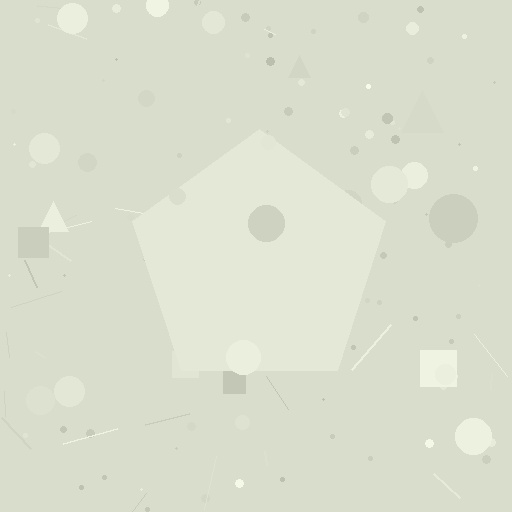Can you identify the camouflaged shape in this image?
The camouflaged shape is a pentagon.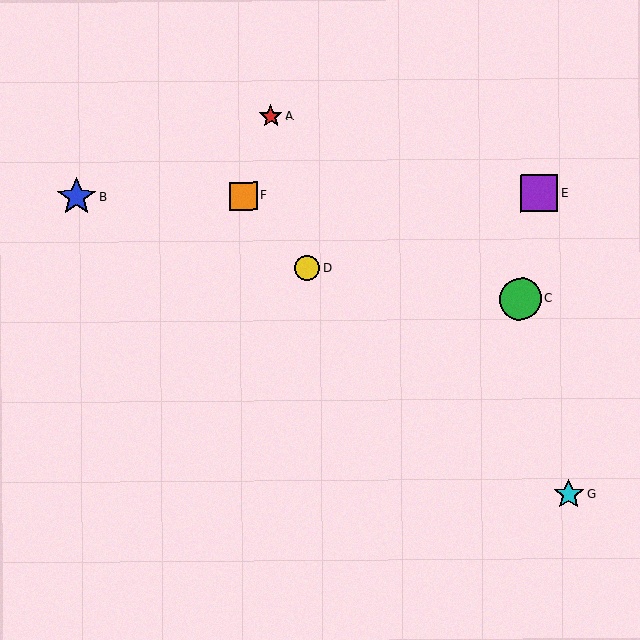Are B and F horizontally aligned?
Yes, both are at y≈197.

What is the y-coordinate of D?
Object D is at y≈268.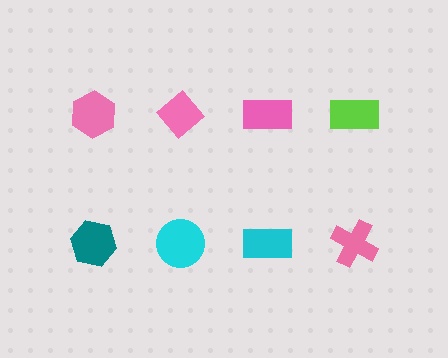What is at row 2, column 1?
A teal hexagon.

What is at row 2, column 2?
A cyan circle.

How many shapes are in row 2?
4 shapes.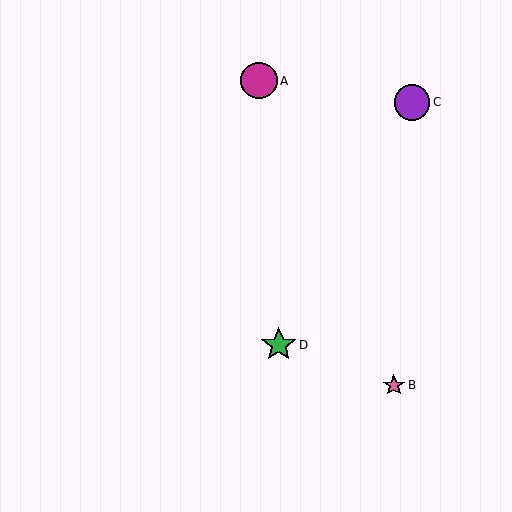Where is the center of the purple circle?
The center of the purple circle is at (412, 102).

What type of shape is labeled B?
Shape B is a pink star.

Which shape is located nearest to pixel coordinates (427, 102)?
The purple circle (labeled C) at (412, 102) is nearest to that location.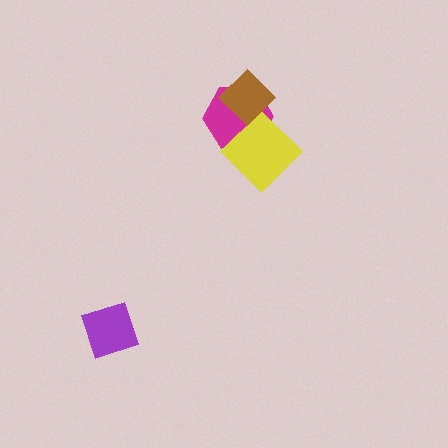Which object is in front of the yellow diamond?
The brown diamond is in front of the yellow diamond.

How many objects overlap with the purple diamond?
0 objects overlap with the purple diamond.